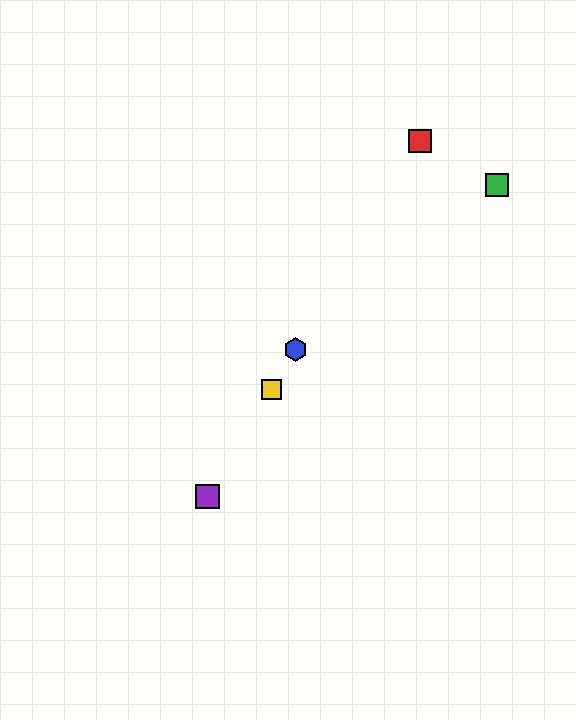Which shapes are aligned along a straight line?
The red square, the blue hexagon, the yellow square, the purple square are aligned along a straight line.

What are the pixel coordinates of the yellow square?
The yellow square is at (272, 389).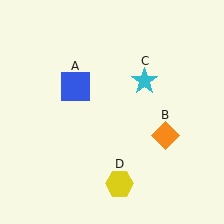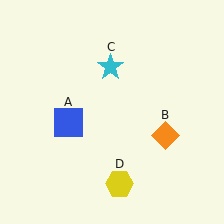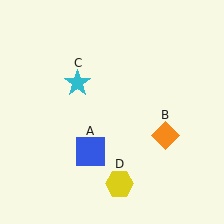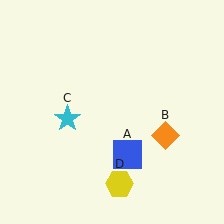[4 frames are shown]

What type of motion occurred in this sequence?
The blue square (object A), cyan star (object C) rotated counterclockwise around the center of the scene.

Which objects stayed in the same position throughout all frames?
Orange diamond (object B) and yellow hexagon (object D) remained stationary.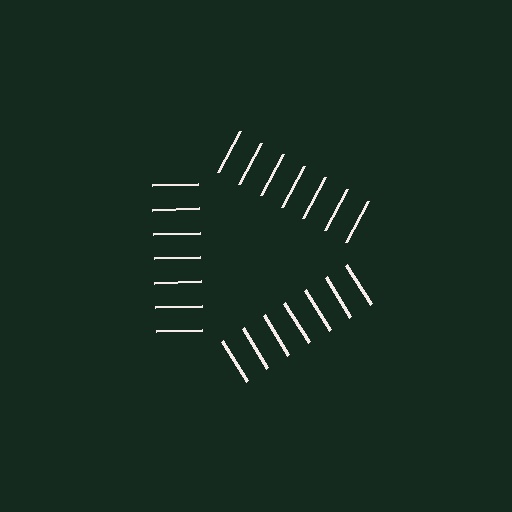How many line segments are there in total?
21 — 7 along each of the 3 edges.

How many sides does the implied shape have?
3 sides — the line-ends trace a triangle.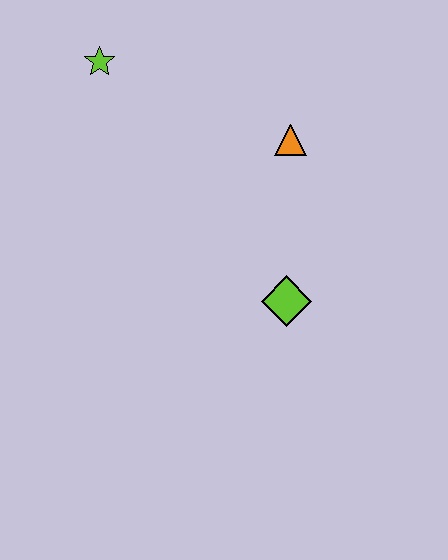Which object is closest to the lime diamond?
The orange triangle is closest to the lime diamond.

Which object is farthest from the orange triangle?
The lime star is farthest from the orange triangle.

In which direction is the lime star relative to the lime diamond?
The lime star is above the lime diamond.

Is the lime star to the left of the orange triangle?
Yes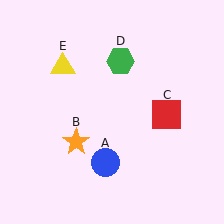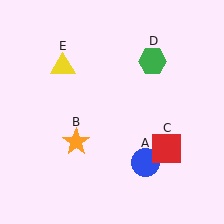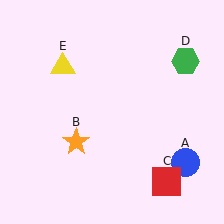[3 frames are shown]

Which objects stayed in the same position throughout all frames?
Orange star (object B) and yellow triangle (object E) remained stationary.